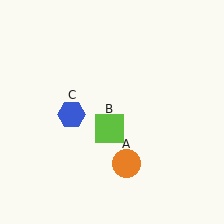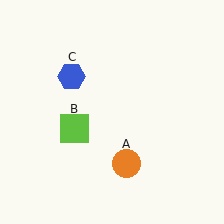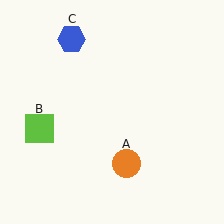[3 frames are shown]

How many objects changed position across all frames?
2 objects changed position: lime square (object B), blue hexagon (object C).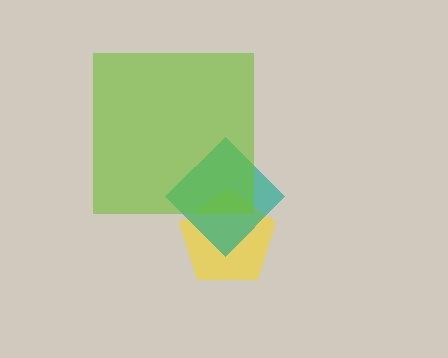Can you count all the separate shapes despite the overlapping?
Yes, there are 3 separate shapes.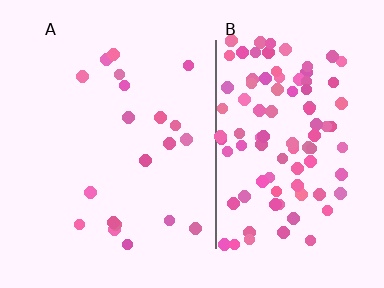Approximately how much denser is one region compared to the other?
Approximately 5.0× — region B over region A.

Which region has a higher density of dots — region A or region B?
B (the right).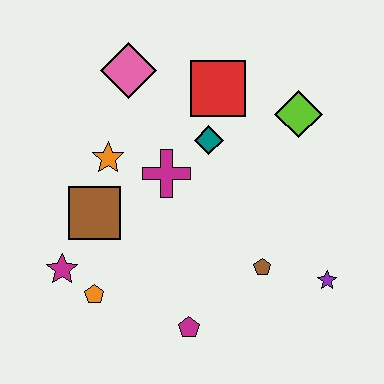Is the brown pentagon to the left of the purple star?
Yes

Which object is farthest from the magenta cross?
The purple star is farthest from the magenta cross.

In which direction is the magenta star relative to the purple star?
The magenta star is to the left of the purple star.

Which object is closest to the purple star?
The brown pentagon is closest to the purple star.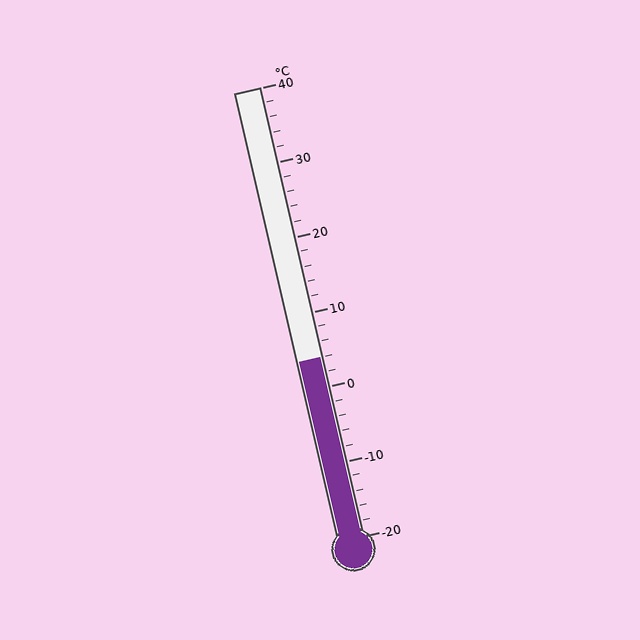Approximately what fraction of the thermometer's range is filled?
The thermometer is filled to approximately 40% of its range.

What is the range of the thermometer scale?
The thermometer scale ranges from -20°C to 40°C.